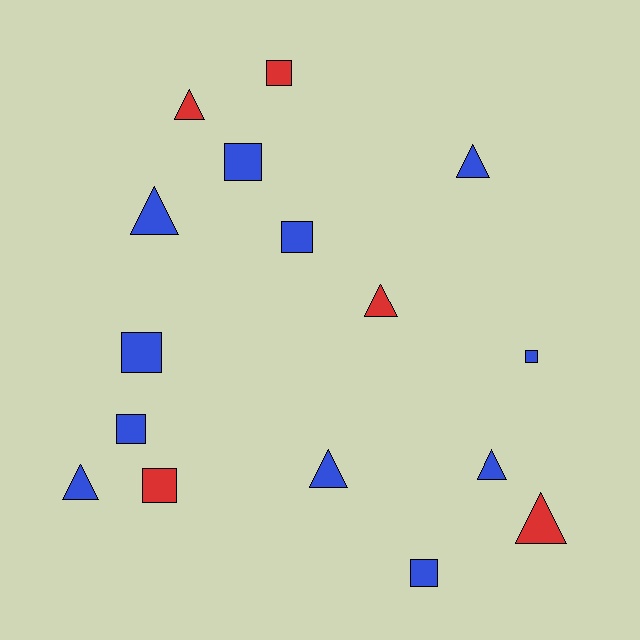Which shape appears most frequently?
Square, with 8 objects.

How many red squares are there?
There are 2 red squares.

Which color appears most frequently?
Blue, with 11 objects.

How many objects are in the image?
There are 16 objects.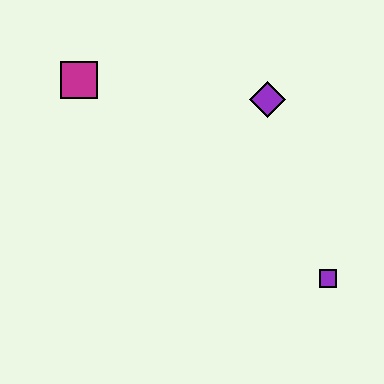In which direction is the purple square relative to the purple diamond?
The purple square is below the purple diamond.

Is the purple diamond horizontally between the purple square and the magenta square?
Yes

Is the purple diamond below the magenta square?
Yes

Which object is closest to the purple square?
The purple diamond is closest to the purple square.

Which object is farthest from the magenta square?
The purple square is farthest from the magenta square.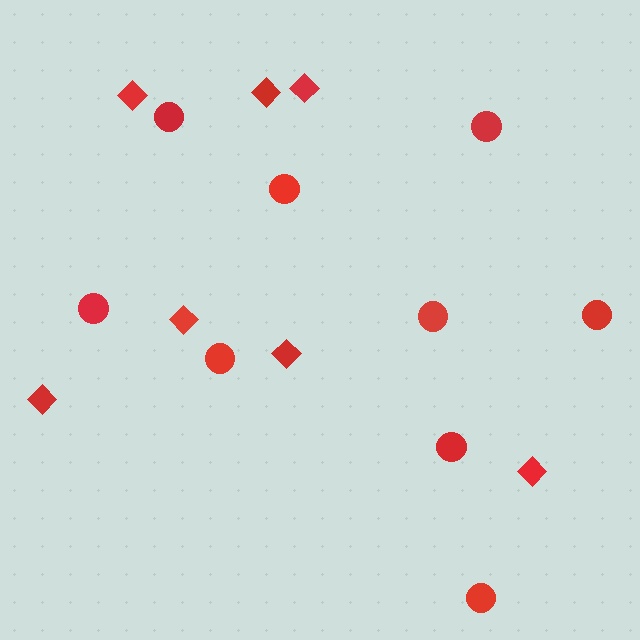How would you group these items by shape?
There are 2 groups: one group of diamonds (7) and one group of circles (9).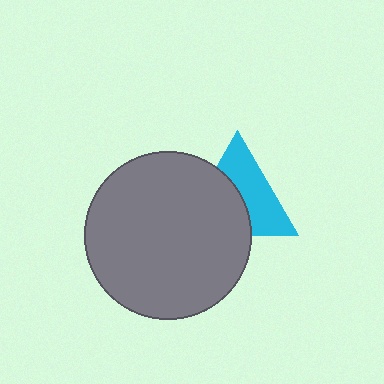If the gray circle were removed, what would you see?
You would see the complete cyan triangle.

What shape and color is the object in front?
The object in front is a gray circle.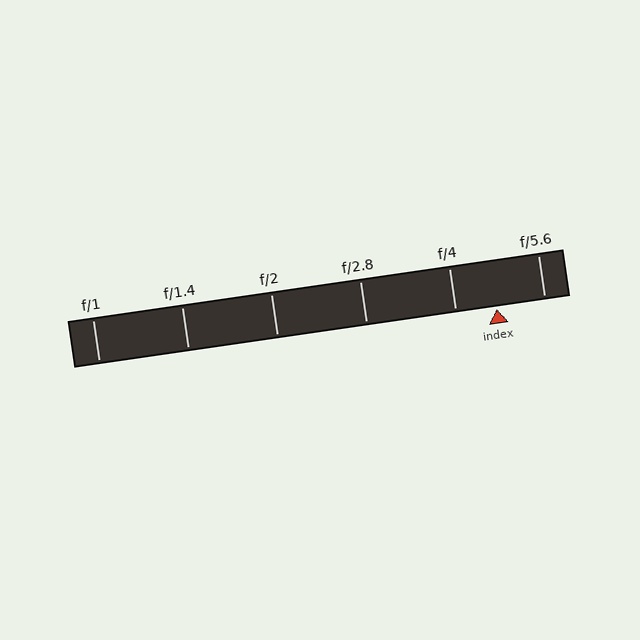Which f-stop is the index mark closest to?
The index mark is closest to f/4.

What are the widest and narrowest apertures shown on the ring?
The widest aperture shown is f/1 and the narrowest is f/5.6.